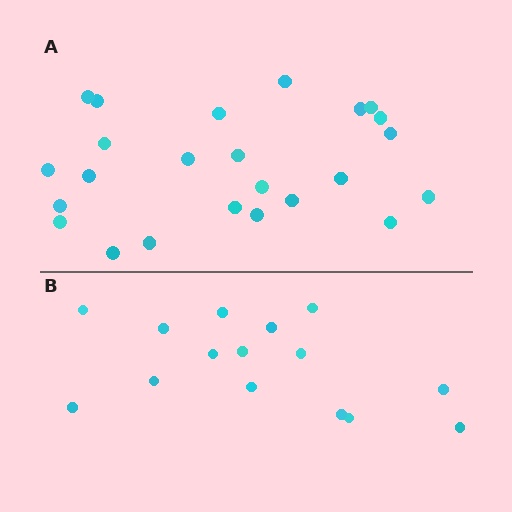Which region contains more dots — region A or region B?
Region A (the top region) has more dots.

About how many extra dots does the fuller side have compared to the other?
Region A has roughly 8 or so more dots than region B.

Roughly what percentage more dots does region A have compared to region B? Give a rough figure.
About 60% more.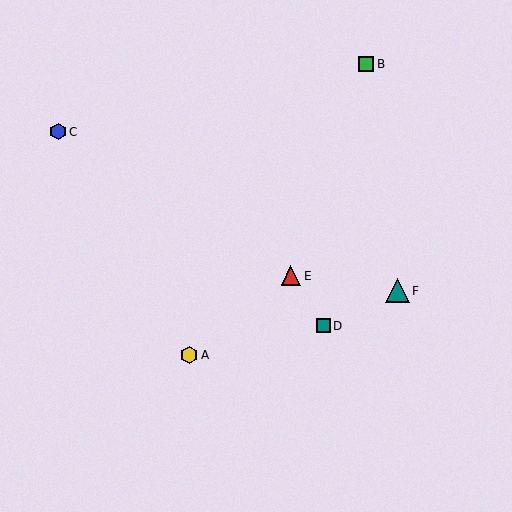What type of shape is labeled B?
Shape B is a green square.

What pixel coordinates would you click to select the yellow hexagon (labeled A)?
Click at (189, 355) to select the yellow hexagon A.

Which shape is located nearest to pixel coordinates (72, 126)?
The blue hexagon (labeled C) at (58, 132) is nearest to that location.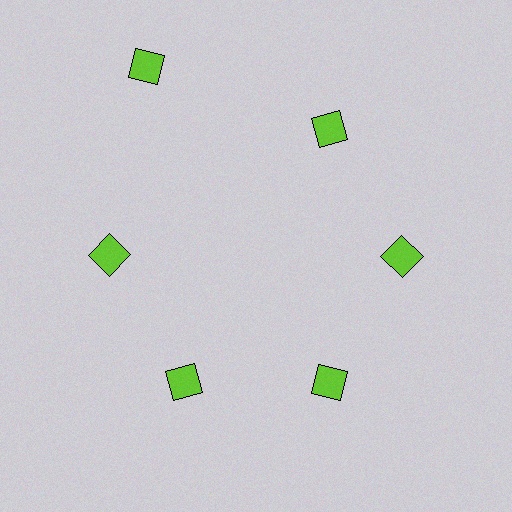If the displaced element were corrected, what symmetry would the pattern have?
It would have 6-fold rotational symmetry — the pattern would map onto itself every 60 degrees.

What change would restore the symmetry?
The symmetry would be restored by moving it inward, back onto the ring so that all 6 diamonds sit at equal angles and equal distance from the center.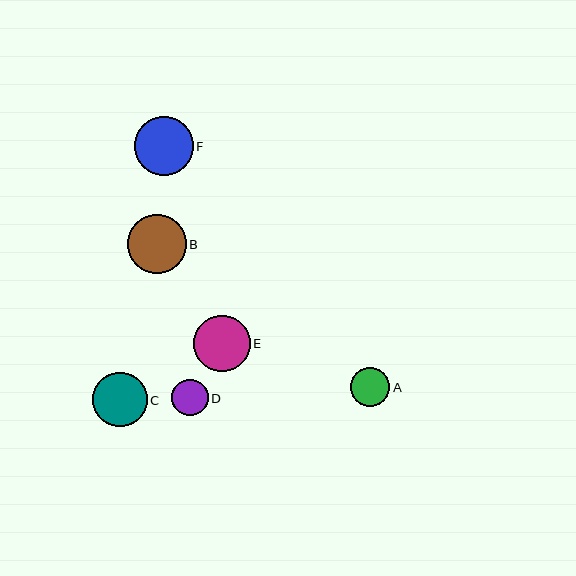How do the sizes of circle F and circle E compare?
Circle F and circle E are approximately the same size.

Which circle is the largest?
Circle B is the largest with a size of approximately 59 pixels.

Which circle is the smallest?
Circle D is the smallest with a size of approximately 37 pixels.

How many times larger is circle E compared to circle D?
Circle E is approximately 1.5 times the size of circle D.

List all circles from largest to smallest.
From largest to smallest: B, F, E, C, A, D.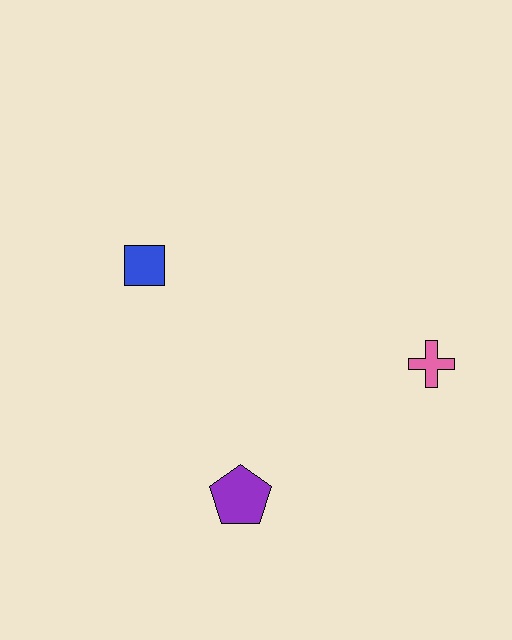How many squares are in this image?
There is 1 square.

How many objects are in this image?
There are 3 objects.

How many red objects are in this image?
There are no red objects.